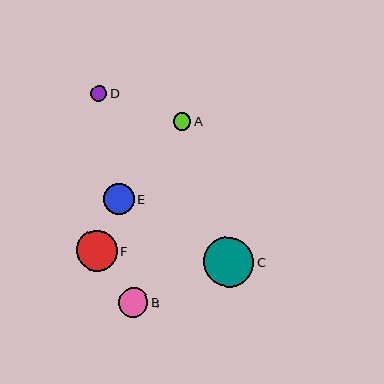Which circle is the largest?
Circle C is the largest with a size of approximately 50 pixels.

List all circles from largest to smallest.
From largest to smallest: C, F, E, B, A, D.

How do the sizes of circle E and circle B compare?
Circle E and circle B are approximately the same size.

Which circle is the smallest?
Circle D is the smallest with a size of approximately 16 pixels.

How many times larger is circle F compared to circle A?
Circle F is approximately 2.3 times the size of circle A.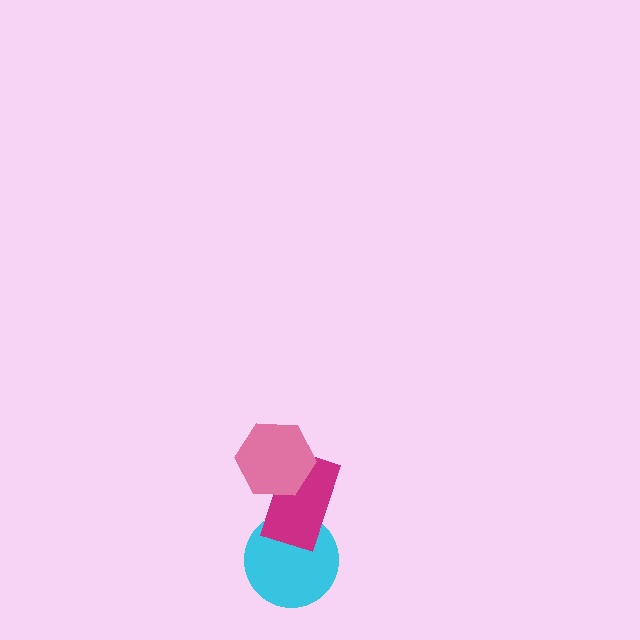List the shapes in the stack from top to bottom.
From top to bottom: the pink hexagon, the magenta rectangle, the cyan circle.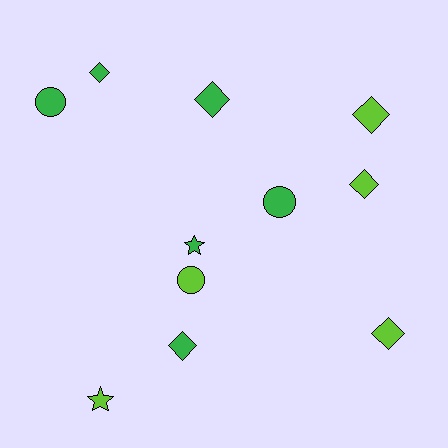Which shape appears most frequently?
Diamond, with 6 objects.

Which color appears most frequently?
Green, with 6 objects.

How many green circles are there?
There are 2 green circles.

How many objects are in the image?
There are 11 objects.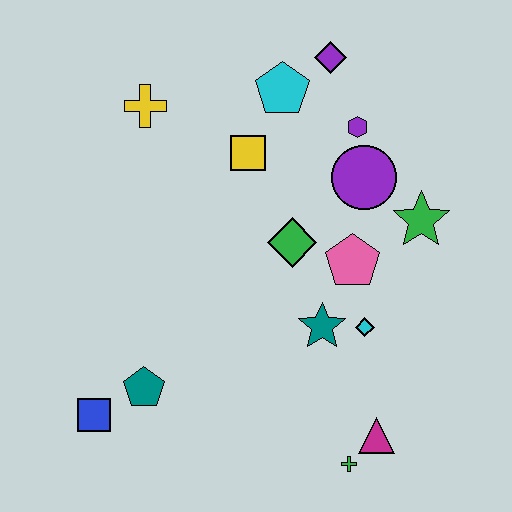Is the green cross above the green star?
No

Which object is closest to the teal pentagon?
The blue square is closest to the teal pentagon.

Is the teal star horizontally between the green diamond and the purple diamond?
Yes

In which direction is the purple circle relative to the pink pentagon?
The purple circle is above the pink pentagon.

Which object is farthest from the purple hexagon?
The blue square is farthest from the purple hexagon.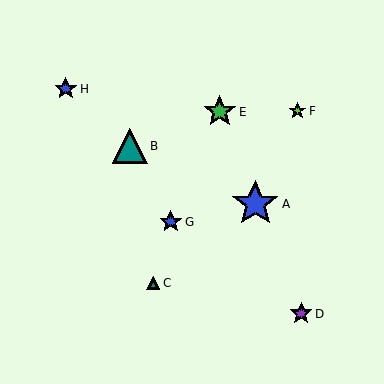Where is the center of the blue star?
The center of the blue star is at (66, 89).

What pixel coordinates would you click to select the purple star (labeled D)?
Click at (301, 314) to select the purple star D.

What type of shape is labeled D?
Shape D is a purple star.